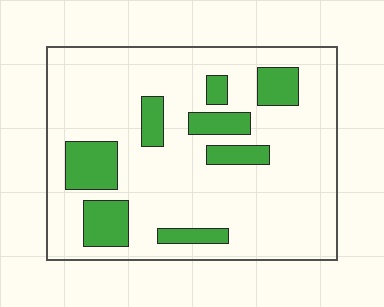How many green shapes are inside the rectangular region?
8.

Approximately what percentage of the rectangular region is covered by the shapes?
Approximately 20%.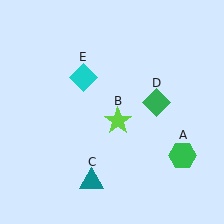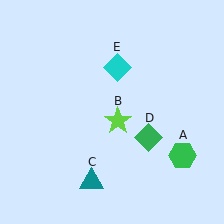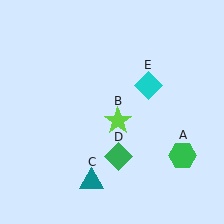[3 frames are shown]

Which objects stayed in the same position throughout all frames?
Green hexagon (object A) and lime star (object B) and teal triangle (object C) remained stationary.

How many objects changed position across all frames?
2 objects changed position: green diamond (object D), cyan diamond (object E).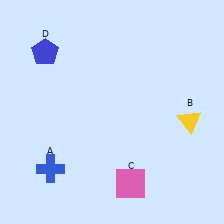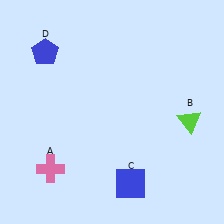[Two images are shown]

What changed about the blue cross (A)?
In Image 1, A is blue. In Image 2, it changed to pink.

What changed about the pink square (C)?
In Image 1, C is pink. In Image 2, it changed to blue.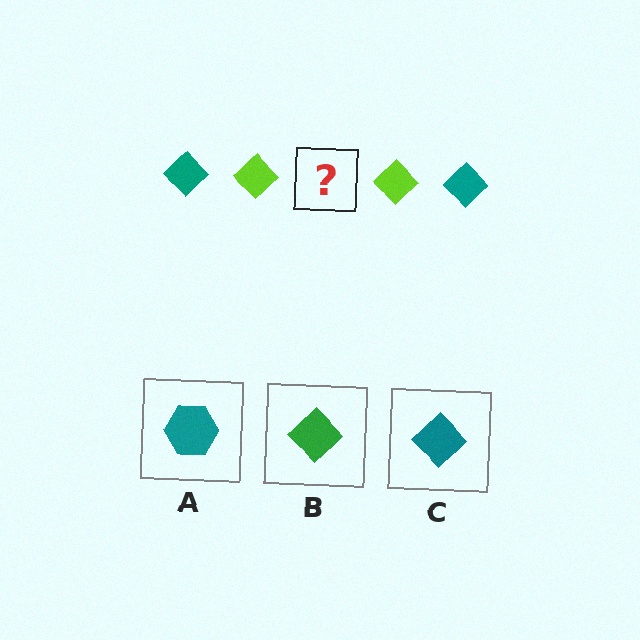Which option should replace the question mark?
Option C.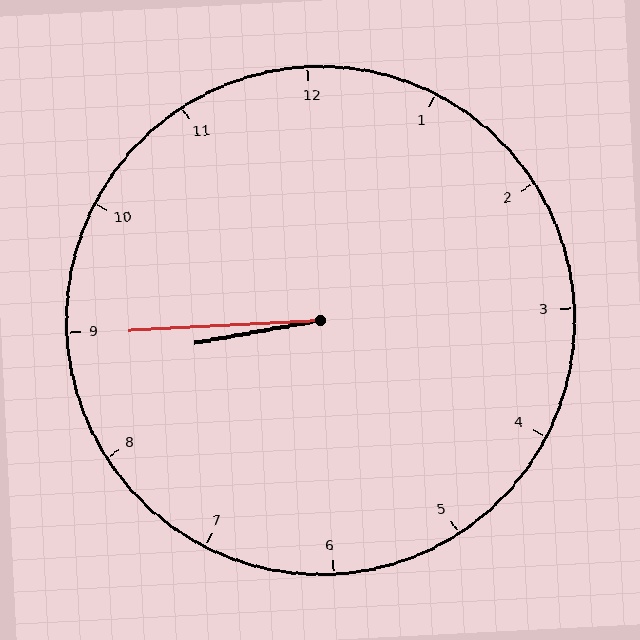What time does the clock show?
8:45.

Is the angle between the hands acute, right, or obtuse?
It is acute.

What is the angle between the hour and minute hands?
Approximately 8 degrees.